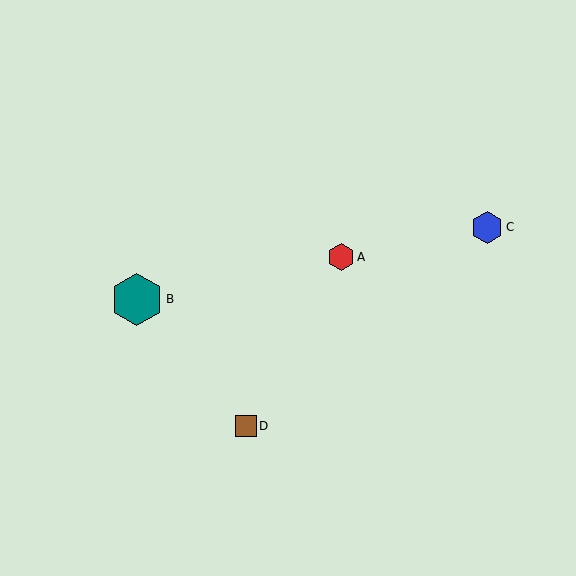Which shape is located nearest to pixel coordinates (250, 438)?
The brown square (labeled D) at (246, 426) is nearest to that location.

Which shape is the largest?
The teal hexagon (labeled B) is the largest.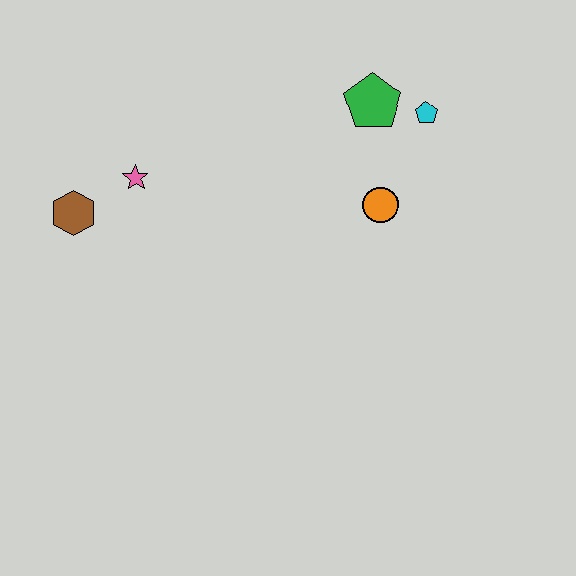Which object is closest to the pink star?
The brown hexagon is closest to the pink star.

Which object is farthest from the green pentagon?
The brown hexagon is farthest from the green pentagon.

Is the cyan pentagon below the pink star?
No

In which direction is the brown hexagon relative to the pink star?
The brown hexagon is to the left of the pink star.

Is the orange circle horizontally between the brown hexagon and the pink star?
No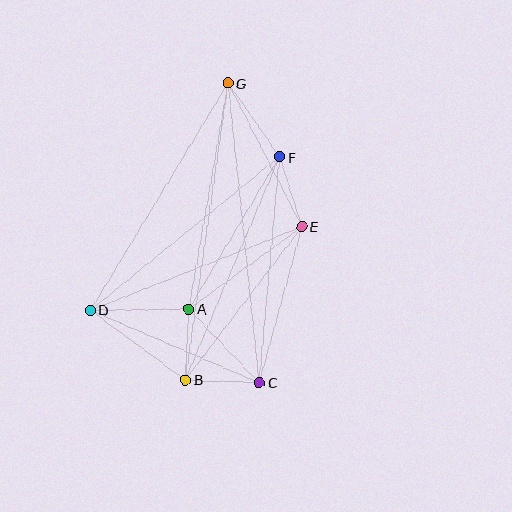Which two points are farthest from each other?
Points C and G are farthest from each other.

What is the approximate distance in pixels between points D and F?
The distance between D and F is approximately 243 pixels.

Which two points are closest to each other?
Points A and B are closest to each other.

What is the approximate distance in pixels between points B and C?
The distance between B and C is approximately 74 pixels.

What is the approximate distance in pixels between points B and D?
The distance between B and D is approximately 118 pixels.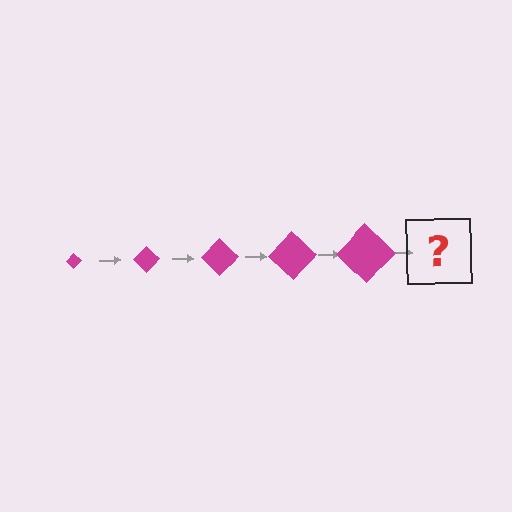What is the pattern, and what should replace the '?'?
The pattern is that the diamond gets progressively larger each step. The '?' should be a magenta diamond, larger than the previous one.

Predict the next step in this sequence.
The next step is a magenta diamond, larger than the previous one.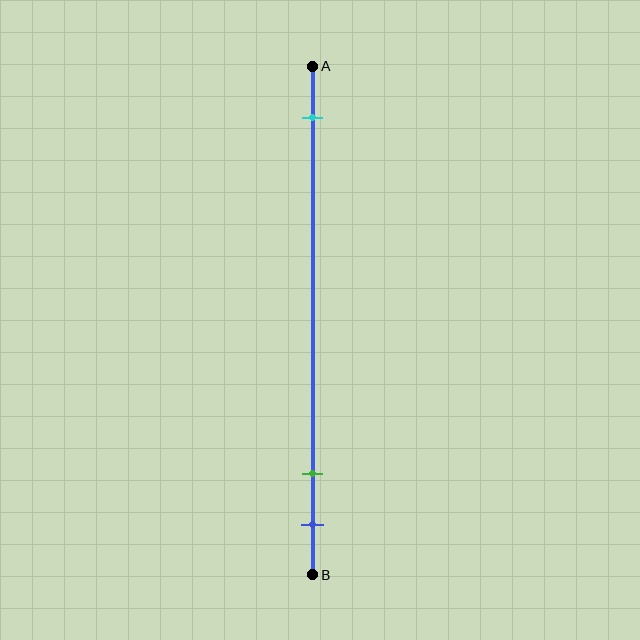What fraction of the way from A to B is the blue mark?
The blue mark is approximately 90% (0.9) of the way from A to B.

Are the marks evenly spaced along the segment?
No, the marks are not evenly spaced.